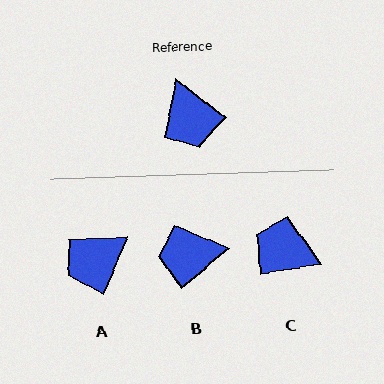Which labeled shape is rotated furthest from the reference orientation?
C, about 134 degrees away.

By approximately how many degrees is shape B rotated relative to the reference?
Approximately 102 degrees clockwise.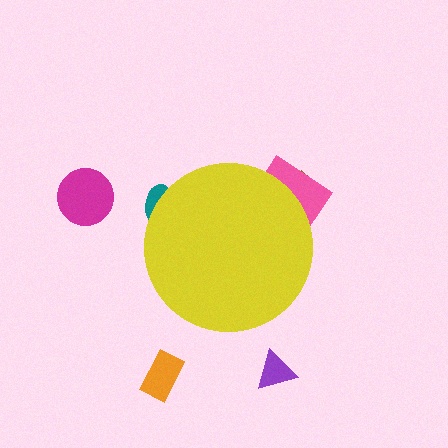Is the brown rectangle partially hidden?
Yes, the brown rectangle is partially hidden behind the yellow circle.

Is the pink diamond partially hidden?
Yes, the pink diamond is partially hidden behind the yellow circle.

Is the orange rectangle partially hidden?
No, the orange rectangle is fully visible.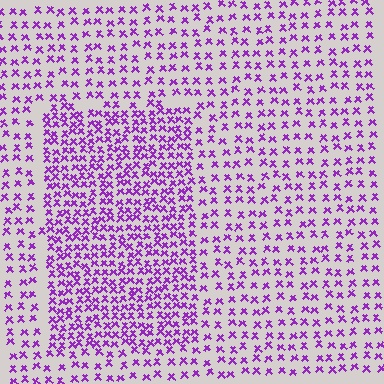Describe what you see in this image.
The image contains small purple elements arranged at two different densities. A rectangle-shaped region is visible where the elements are more densely packed than the surrounding area.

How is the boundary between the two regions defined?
The boundary is defined by a change in element density (approximately 1.9x ratio). All elements are the same color, size, and shape.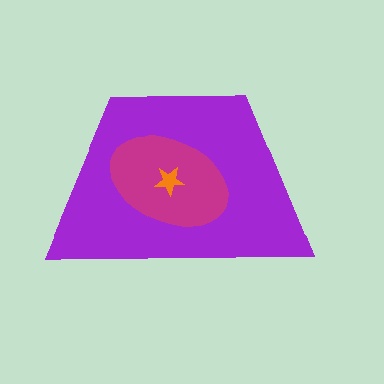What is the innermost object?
The orange star.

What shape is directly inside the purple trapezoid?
The magenta ellipse.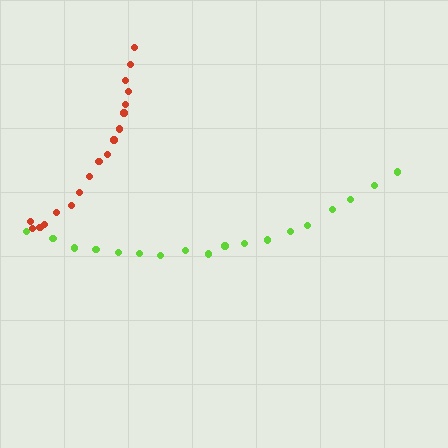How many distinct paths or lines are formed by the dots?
There are 2 distinct paths.